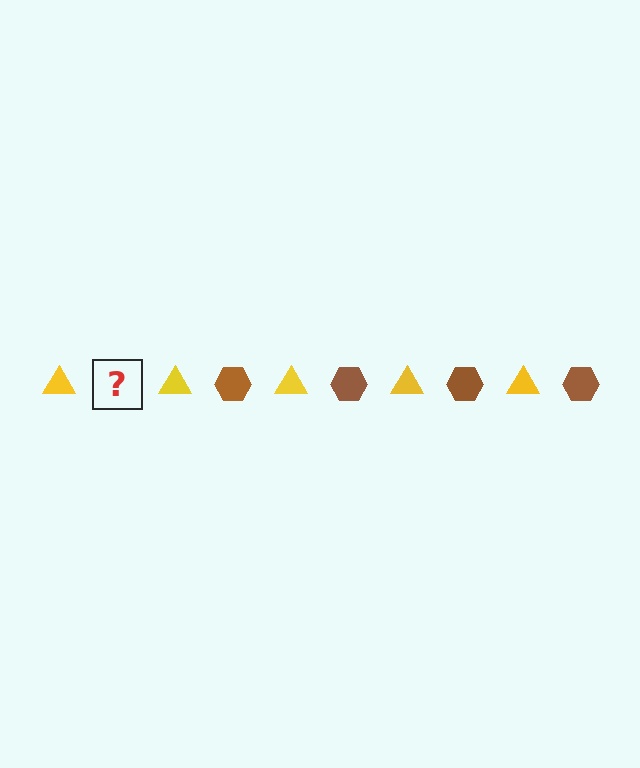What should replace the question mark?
The question mark should be replaced with a brown hexagon.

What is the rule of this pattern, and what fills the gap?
The rule is that the pattern alternates between yellow triangle and brown hexagon. The gap should be filled with a brown hexagon.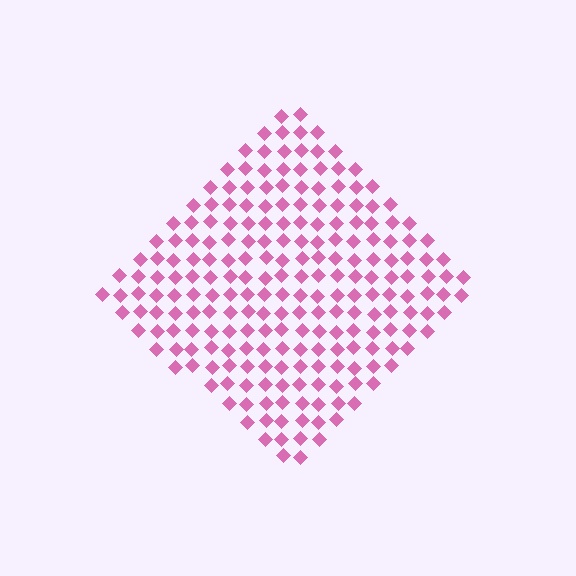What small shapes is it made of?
It is made of small diamonds.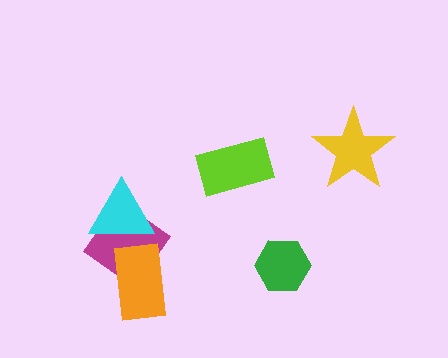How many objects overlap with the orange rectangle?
1 object overlaps with the orange rectangle.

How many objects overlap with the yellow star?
0 objects overlap with the yellow star.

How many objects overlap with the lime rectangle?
0 objects overlap with the lime rectangle.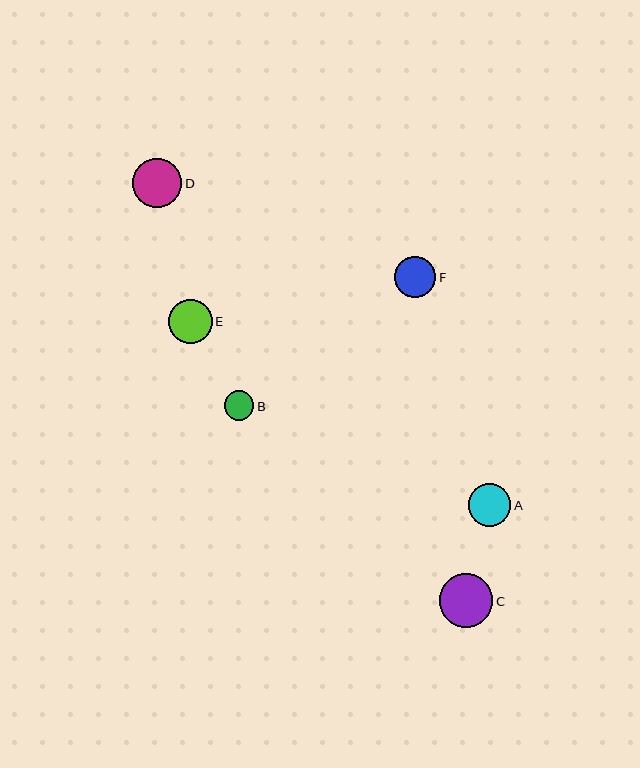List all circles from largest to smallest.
From largest to smallest: C, D, E, A, F, B.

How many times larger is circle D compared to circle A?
Circle D is approximately 1.2 times the size of circle A.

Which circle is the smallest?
Circle B is the smallest with a size of approximately 30 pixels.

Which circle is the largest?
Circle C is the largest with a size of approximately 54 pixels.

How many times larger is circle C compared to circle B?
Circle C is approximately 1.8 times the size of circle B.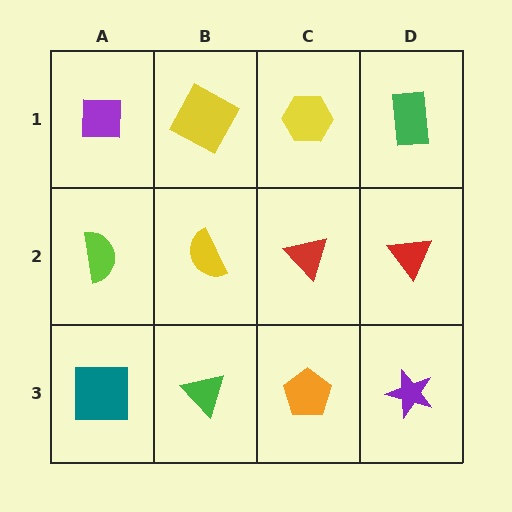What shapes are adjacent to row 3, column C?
A red triangle (row 2, column C), a green triangle (row 3, column B), a purple star (row 3, column D).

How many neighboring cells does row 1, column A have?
2.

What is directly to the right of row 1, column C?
A green rectangle.